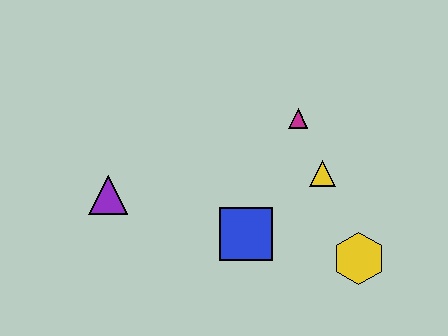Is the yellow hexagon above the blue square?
No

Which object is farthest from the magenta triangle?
The purple triangle is farthest from the magenta triangle.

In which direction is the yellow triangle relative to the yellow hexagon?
The yellow triangle is above the yellow hexagon.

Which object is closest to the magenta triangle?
The yellow triangle is closest to the magenta triangle.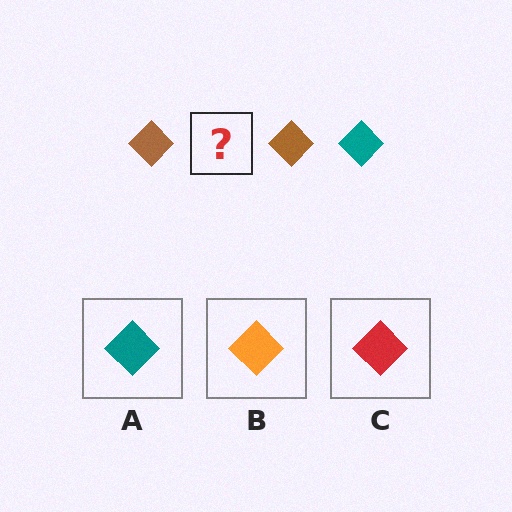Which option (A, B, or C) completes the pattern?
A.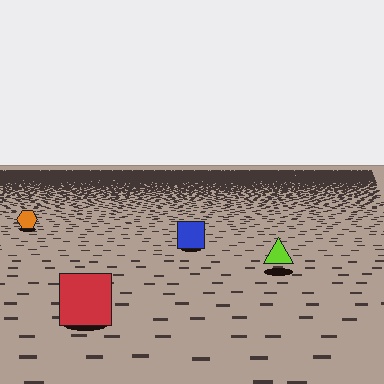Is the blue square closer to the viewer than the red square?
No. The red square is closer — you can tell from the texture gradient: the ground texture is coarser near it.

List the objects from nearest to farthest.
From nearest to farthest: the red square, the lime triangle, the blue square, the orange hexagon.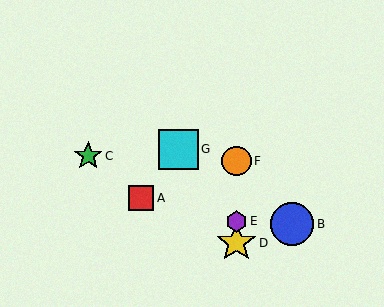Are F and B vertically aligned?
No, F is at x≈236 and B is at x≈292.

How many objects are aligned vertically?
3 objects (D, E, F) are aligned vertically.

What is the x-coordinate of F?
Object F is at x≈236.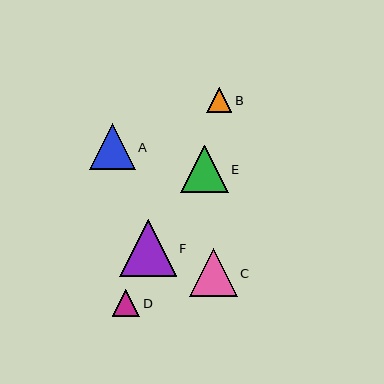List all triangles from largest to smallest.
From largest to smallest: F, C, E, A, D, B.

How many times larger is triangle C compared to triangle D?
Triangle C is approximately 1.7 times the size of triangle D.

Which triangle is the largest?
Triangle F is the largest with a size of approximately 56 pixels.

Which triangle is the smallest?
Triangle B is the smallest with a size of approximately 25 pixels.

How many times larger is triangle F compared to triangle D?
Triangle F is approximately 2.0 times the size of triangle D.